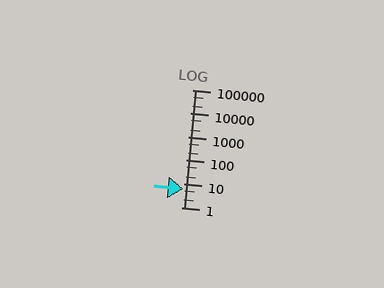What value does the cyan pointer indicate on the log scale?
The pointer indicates approximately 6.3.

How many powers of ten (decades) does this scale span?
The scale spans 5 decades, from 1 to 100000.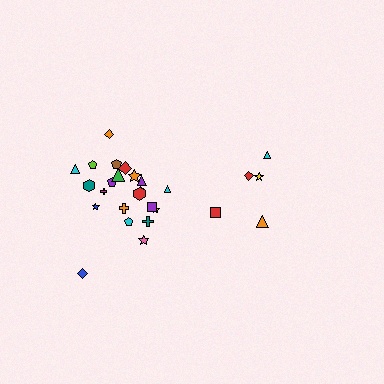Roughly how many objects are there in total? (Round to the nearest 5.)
Roughly 25 objects in total.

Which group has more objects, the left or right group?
The left group.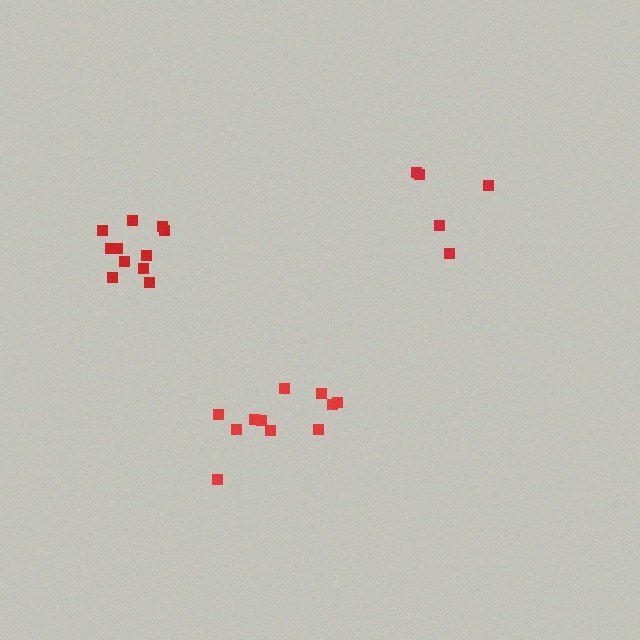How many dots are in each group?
Group 1: 11 dots, Group 2: 5 dots, Group 3: 11 dots (27 total).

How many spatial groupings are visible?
There are 3 spatial groupings.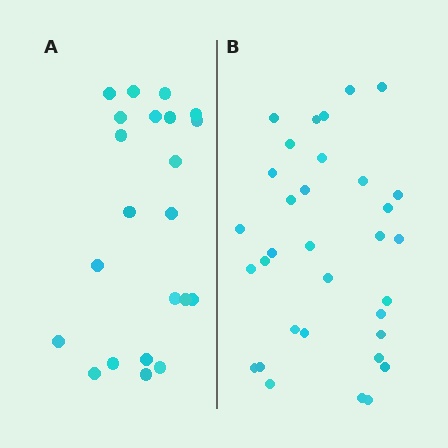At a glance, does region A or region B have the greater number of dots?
Region B (the right region) has more dots.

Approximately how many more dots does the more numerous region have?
Region B has roughly 12 or so more dots than region A.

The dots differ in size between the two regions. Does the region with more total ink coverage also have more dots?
No. Region A has more total ink coverage because its dots are larger, but region B actually contains more individual dots. Total area can be misleading — the number of items is what matters here.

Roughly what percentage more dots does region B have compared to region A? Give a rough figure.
About 50% more.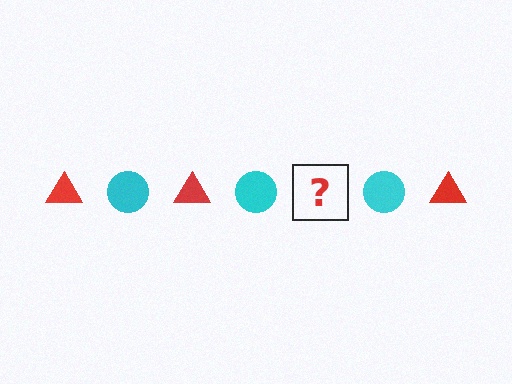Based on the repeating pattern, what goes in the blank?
The blank should be a red triangle.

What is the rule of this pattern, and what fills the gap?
The rule is that the pattern alternates between red triangle and cyan circle. The gap should be filled with a red triangle.